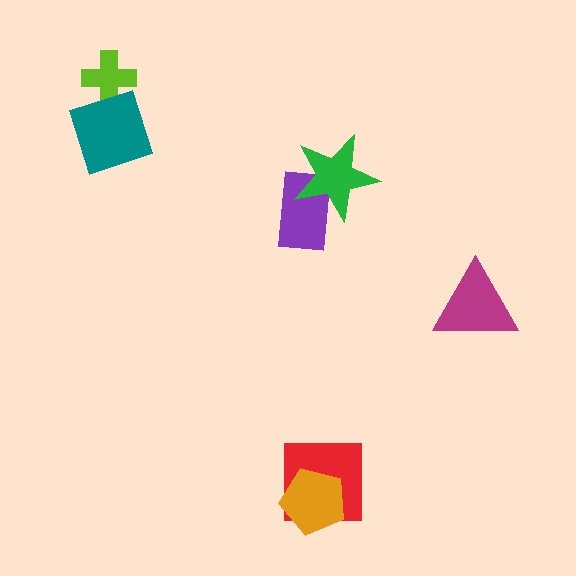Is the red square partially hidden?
Yes, it is partially covered by another shape.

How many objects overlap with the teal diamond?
1 object overlaps with the teal diamond.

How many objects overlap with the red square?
1 object overlaps with the red square.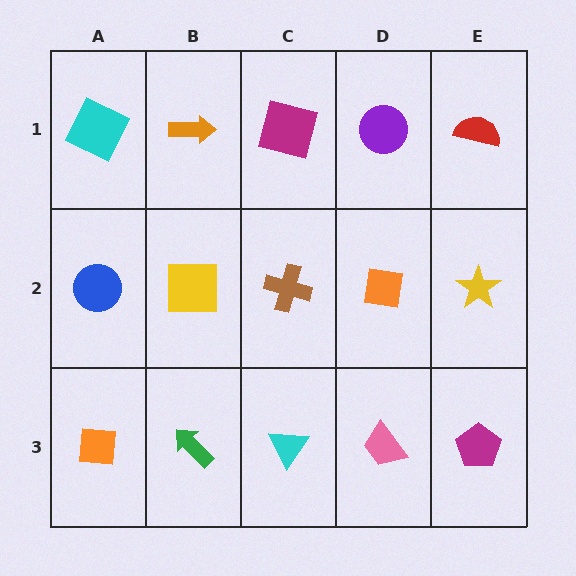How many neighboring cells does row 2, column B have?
4.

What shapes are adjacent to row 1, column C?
A brown cross (row 2, column C), an orange arrow (row 1, column B), a purple circle (row 1, column D).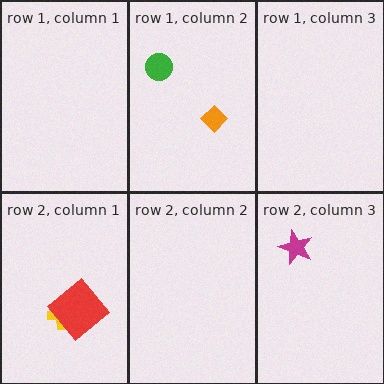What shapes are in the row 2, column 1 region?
The yellow cross, the red diamond.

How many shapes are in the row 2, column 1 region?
2.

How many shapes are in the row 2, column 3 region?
1.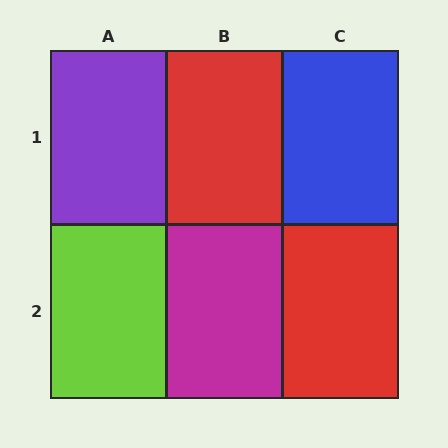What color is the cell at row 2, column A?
Lime.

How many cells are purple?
1 cell is purple.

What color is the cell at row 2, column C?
Red.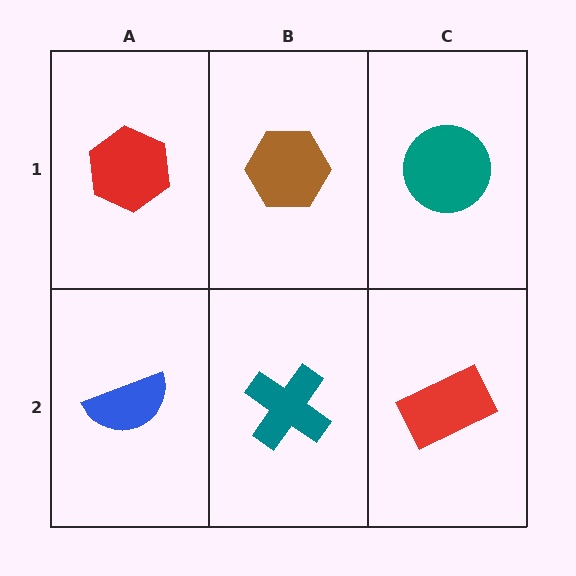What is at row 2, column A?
A blue semicircle.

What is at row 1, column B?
A brown hexagon.